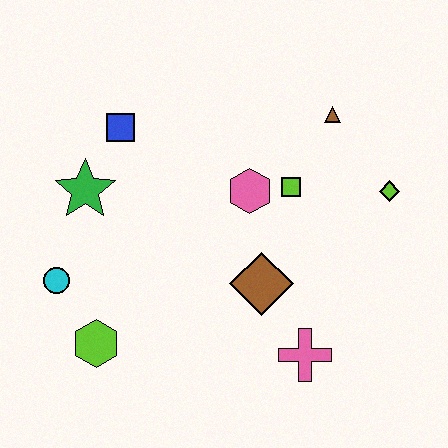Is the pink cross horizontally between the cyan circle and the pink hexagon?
No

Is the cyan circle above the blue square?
No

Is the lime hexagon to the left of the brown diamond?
Yes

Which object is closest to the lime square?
The pink hexagon is closest to the lime square.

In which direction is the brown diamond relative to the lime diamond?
The brown diamond is to the left of the lime diamond.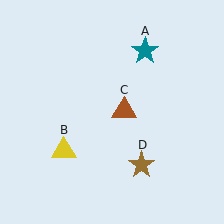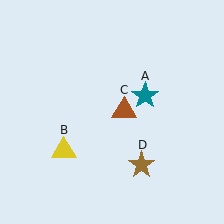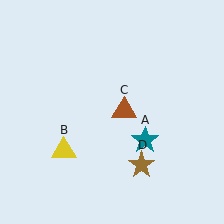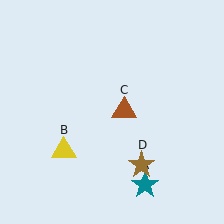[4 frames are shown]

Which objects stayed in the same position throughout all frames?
Yellow triangle (object B) and brown triangle (object C) and brown star (object D) remained stationary.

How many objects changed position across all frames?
1 object changed position: teal star (object A).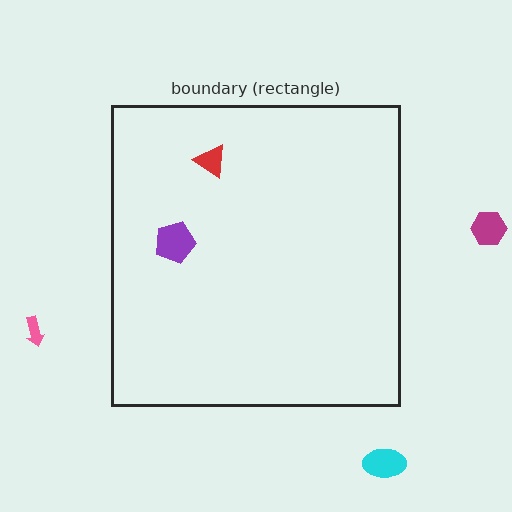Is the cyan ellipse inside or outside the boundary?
Outside.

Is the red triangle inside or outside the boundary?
Inside.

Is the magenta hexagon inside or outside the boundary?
Outside.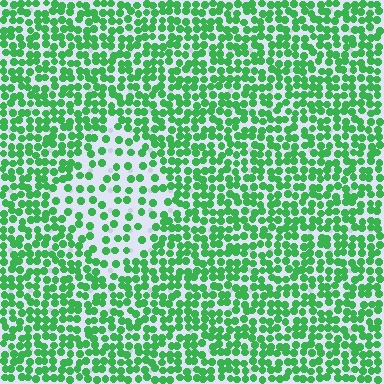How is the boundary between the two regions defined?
The boundary is defined by a change in element density (approximately 2.2x ratio). All elements are the same color, size, and shape.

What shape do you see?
I see a diamond.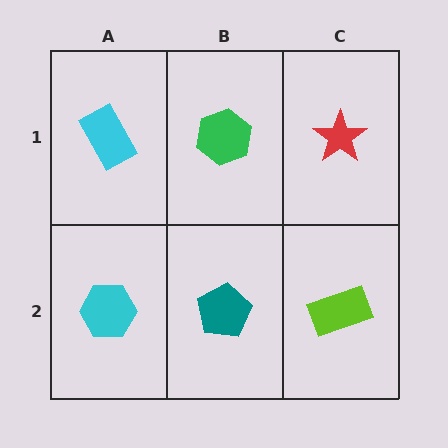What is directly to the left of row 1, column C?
A green hexagon.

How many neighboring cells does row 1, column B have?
3.